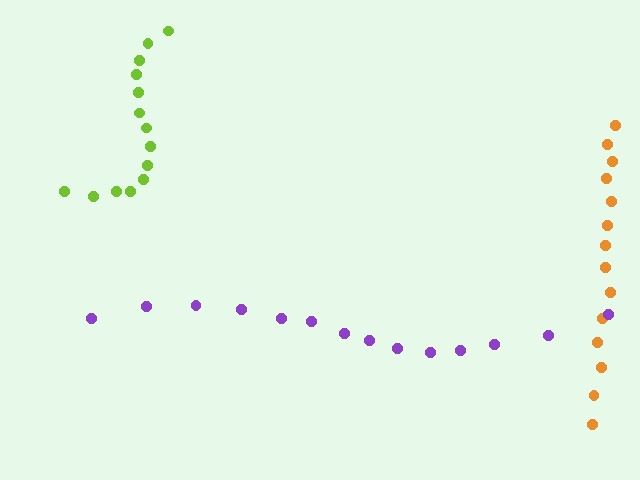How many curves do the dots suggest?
There are 3 distinct paths.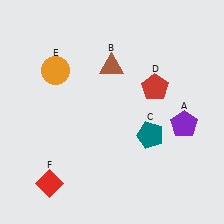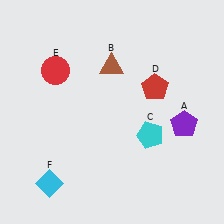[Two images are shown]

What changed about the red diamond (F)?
In Image 1, F is red. In Image 2, it changed to cyan.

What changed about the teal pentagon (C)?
In Image 1, C is teal. In Image 2, it changed to cyan.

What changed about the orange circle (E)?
In Image 1, E is orange. In Image 2, it changed to red.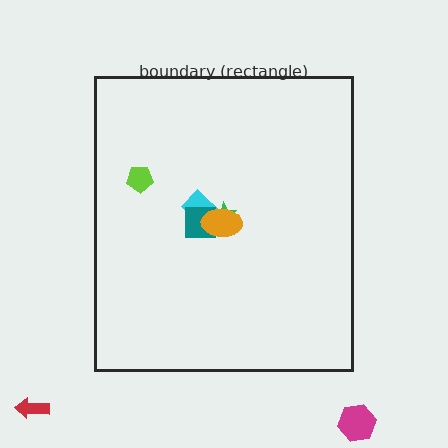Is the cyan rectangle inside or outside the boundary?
Inside.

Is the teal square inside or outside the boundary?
Inside.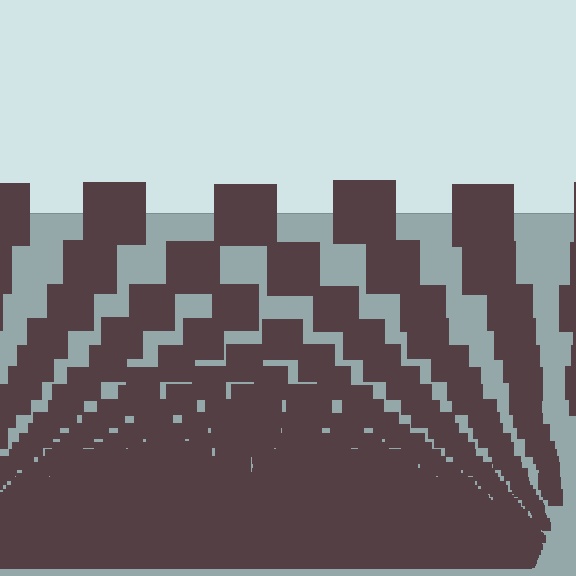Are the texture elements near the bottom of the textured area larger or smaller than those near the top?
Smaller. The gradient is inverted — elements near the bottom are smaller and denser.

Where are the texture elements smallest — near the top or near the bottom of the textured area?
Near the bottom.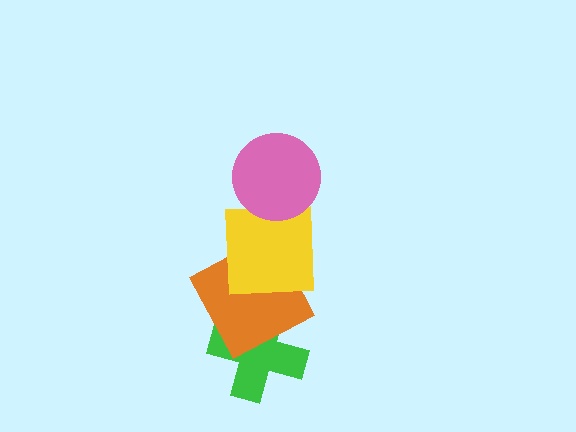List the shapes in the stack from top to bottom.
From top to bottom: the pink circle, the yellow square, the orange square, the green cross.